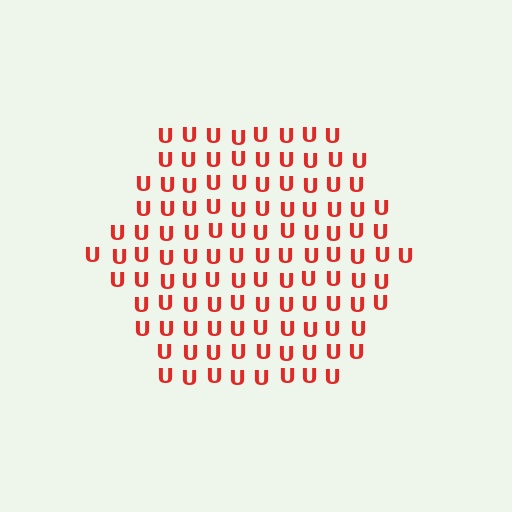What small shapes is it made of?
It is made of small letter U's.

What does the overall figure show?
The overall figure shows a hexagon.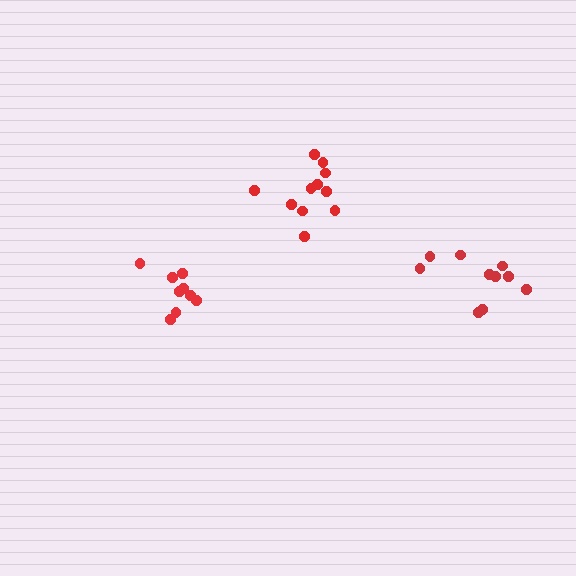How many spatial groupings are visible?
There are 3 spatial groupings.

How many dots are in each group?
Group 1: 11 dots, Group 2: 9 dots, Group 3: 10 dots (30 total).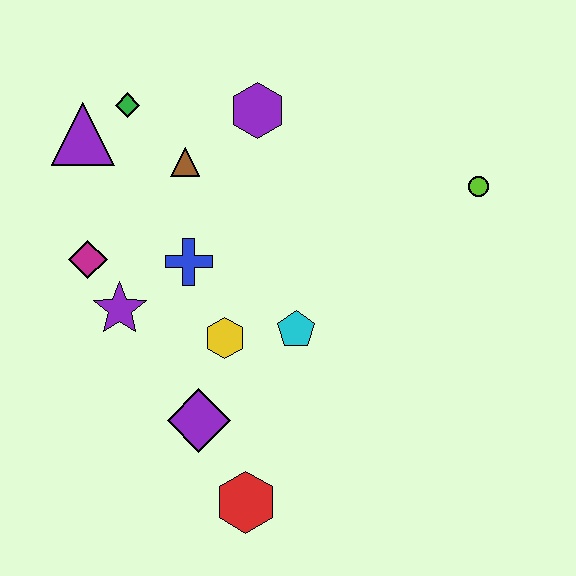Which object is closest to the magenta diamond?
The purple star is closest to the magenta diamond.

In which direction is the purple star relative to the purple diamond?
The purple star is above the purple diamond.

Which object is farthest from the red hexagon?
The green diamond is farthest from the red hexagon.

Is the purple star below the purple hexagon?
Yes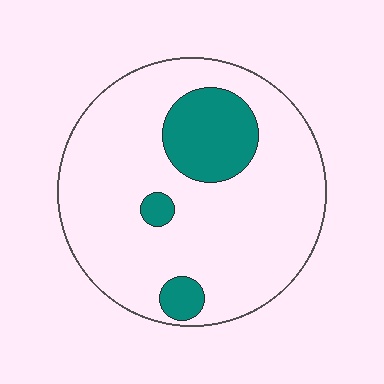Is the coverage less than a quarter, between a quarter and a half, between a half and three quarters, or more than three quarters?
Less than a quarter.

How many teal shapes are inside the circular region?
3.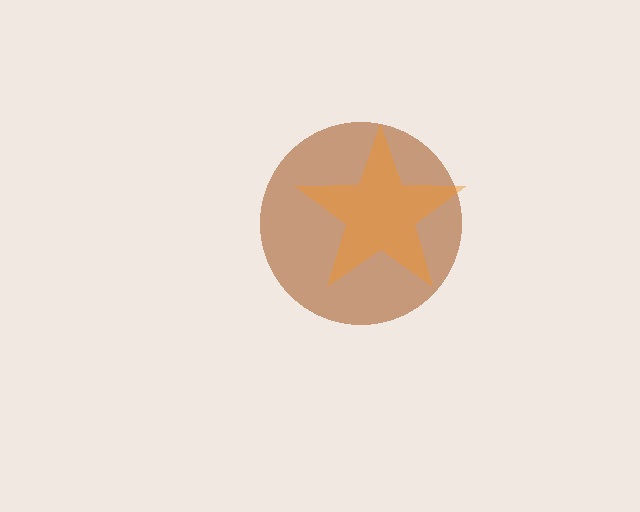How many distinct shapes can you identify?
There are 2 distinct shapes: a brown circle, an orange star.